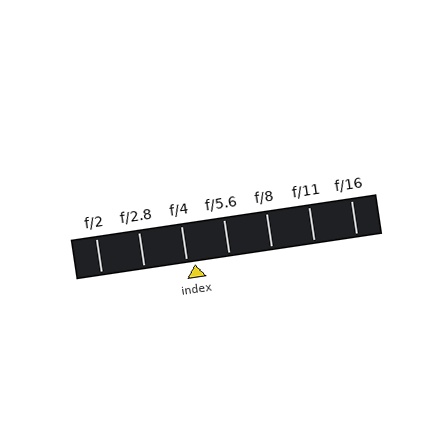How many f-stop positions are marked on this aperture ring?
There are 7 f-stop positions marked.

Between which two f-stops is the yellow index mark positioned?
The index mark is between f/4 and f/5.6.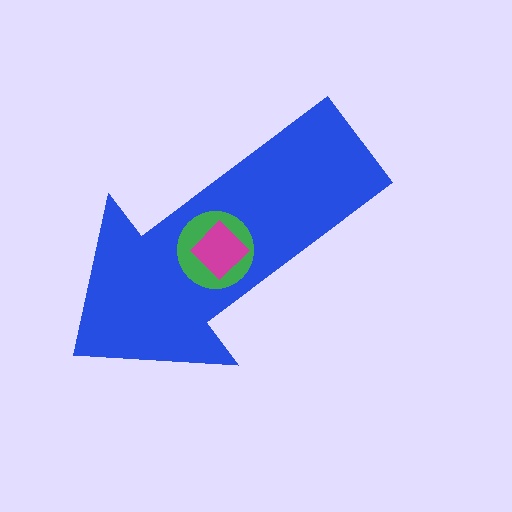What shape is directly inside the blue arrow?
The green circle.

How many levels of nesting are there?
3.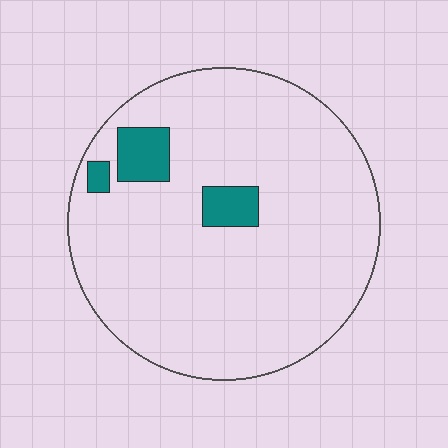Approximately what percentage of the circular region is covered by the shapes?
Approximately 10%.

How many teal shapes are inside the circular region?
3.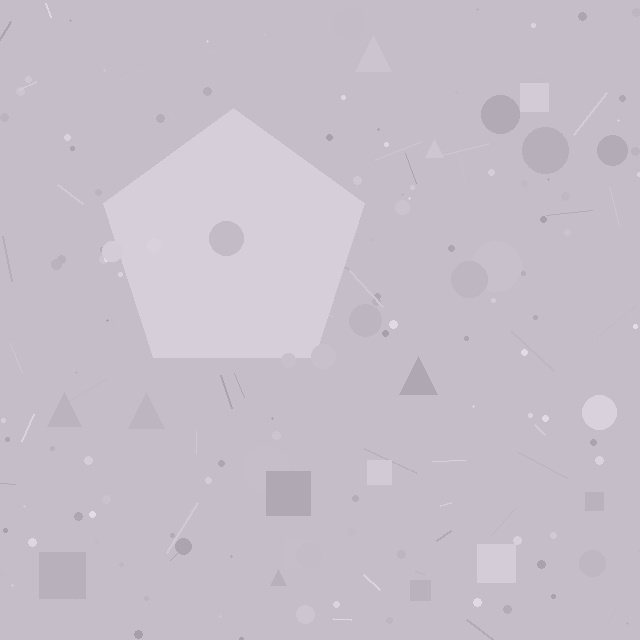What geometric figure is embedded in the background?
A pentagon is embedded in the background.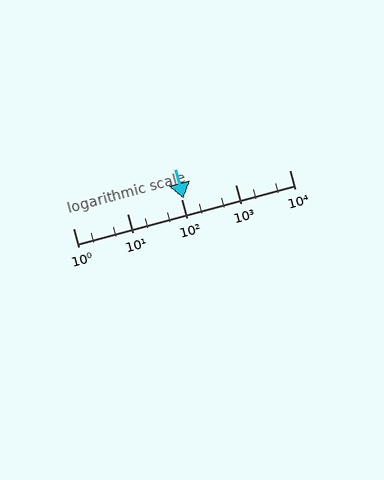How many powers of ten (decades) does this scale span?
The scale spans 4 decades, from 1 to 10000.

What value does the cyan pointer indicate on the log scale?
The pointer indicates approximately 110.